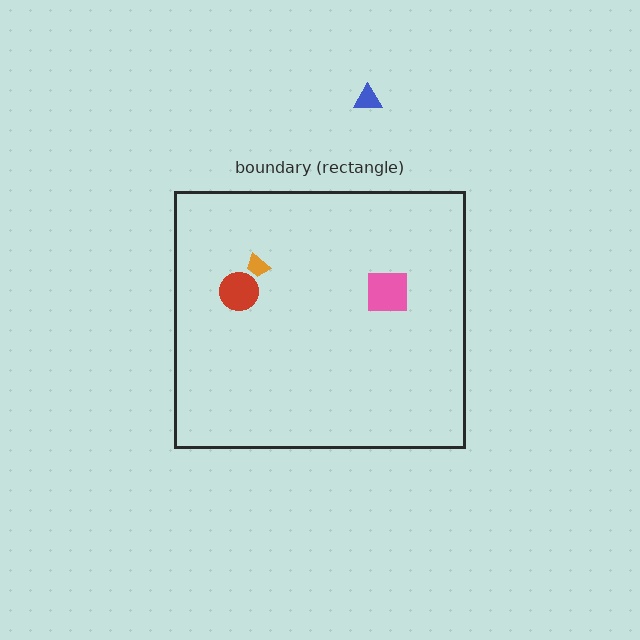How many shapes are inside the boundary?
3 inside, 1 outside.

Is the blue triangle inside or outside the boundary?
Outside.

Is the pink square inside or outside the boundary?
Inside.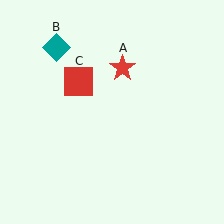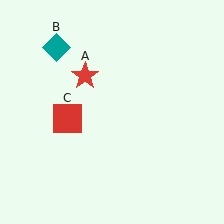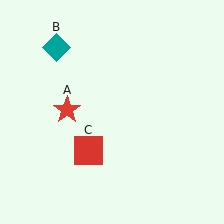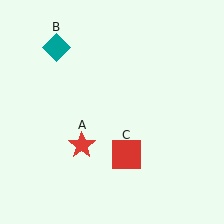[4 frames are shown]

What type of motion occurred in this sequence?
The red star (object A), red square (object C) rotated counterclockwise around the center of the scene.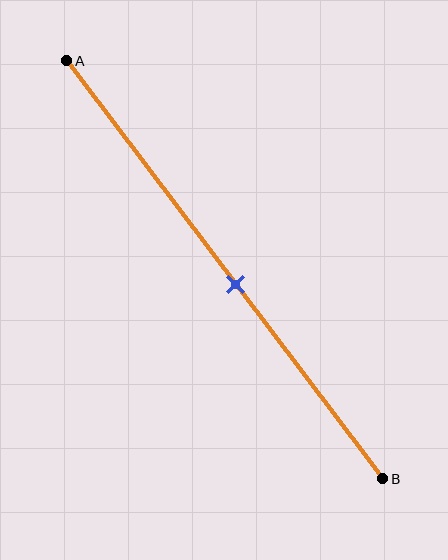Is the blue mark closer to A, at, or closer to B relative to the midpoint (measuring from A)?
The blue mark is closer to point B than the midpoint of segment AB.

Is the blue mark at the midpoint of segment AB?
No, the mark is at about 55% from A, not at the 50% midpoint.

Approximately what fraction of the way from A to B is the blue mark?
The blue mark is approximately 55% of the way from A to B.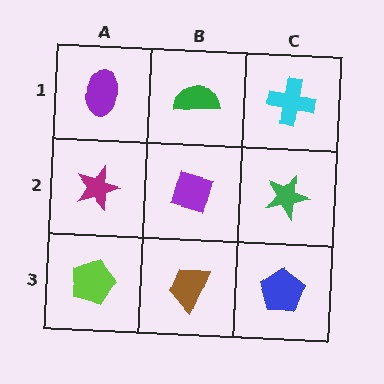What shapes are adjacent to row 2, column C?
A cyan cross (row 1, column C), a blue pentagon (row 3, column C), a purple diamond (row 2, column B).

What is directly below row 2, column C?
A blue pentagon.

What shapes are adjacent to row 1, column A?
A magenta star (row 2, column A), a green semicircle (row 1, column B).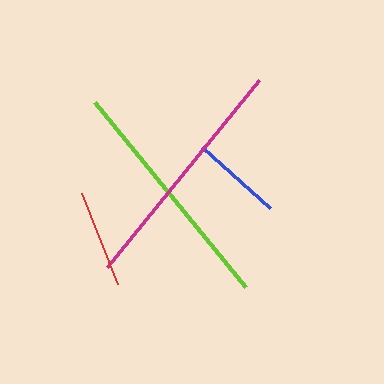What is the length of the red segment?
The red segment is approximately 98 pixels long.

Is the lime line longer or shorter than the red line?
The lime line is longer than the red line.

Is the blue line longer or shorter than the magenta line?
The magenta line is longer than the blue line.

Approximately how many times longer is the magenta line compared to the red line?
The magenta line is approximately 2.5 times the length of the red line.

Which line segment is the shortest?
The blue line is the shortest at approximately 91 pixels.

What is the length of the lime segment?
The lime segment is approximately 239 pixels long.